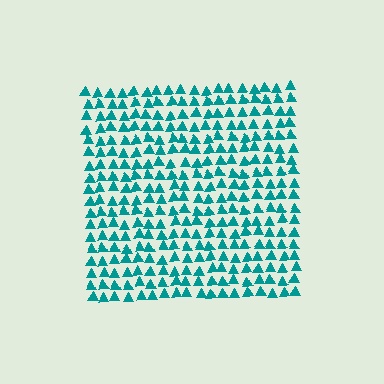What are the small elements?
The small elements are triangles.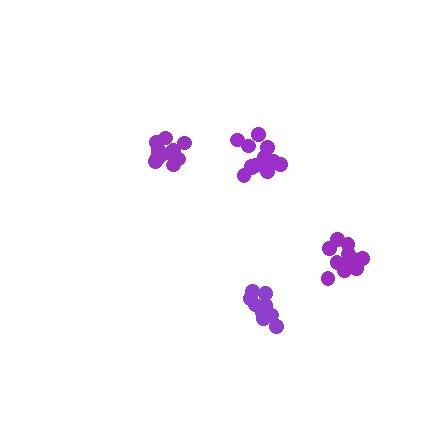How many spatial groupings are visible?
There are 4 spatial groupings.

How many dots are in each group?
Group 1: 11 dots, Group 2: 14 dots, Group 3: 14 dots, Group 4: 12 dots (51 total).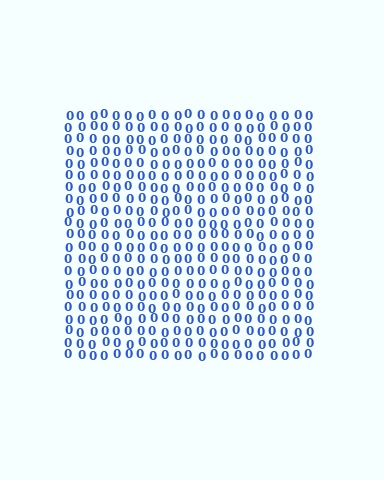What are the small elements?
The small elements are digit 0's.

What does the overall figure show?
The overall figure shows a square.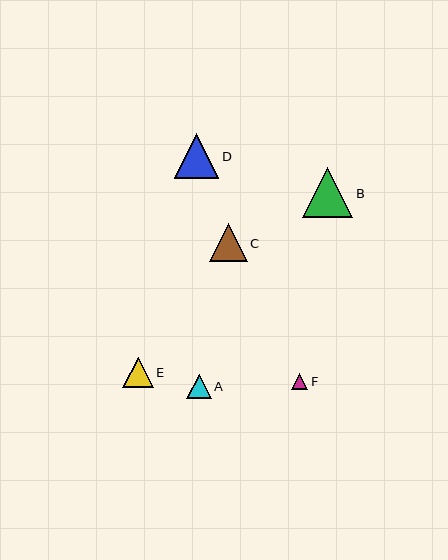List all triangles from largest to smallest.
From largest to smallest: B, D, C, E, A, F.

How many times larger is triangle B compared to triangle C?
Triangle B is approximately 1.3 times the size of triangle C.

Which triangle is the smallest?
Triangle F is the smallest with a size of approximately 16 pixels.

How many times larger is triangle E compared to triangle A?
Triangle E is approximately 1.3 times the size of triangle A.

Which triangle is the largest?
Triangle B is the largest with a size of approximately 50 pixels.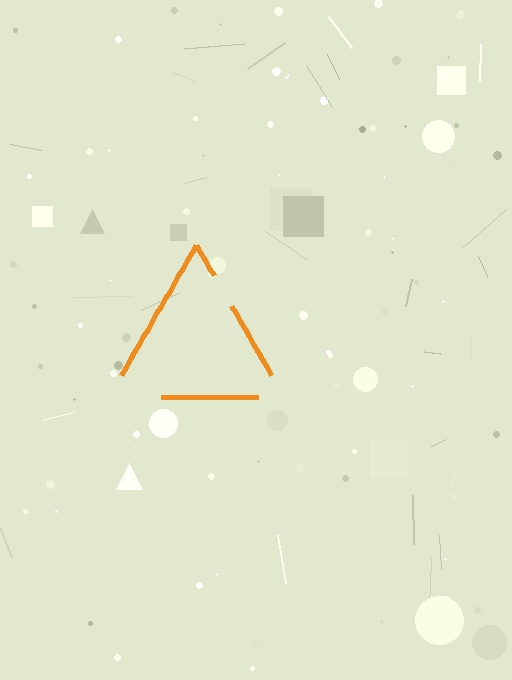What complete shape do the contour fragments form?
The contour fragments form a triangle.